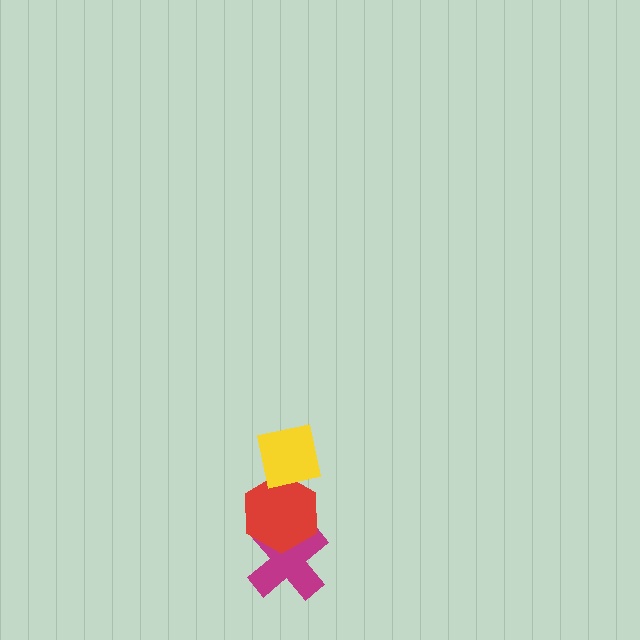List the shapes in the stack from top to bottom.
From top to bottom: the yellow square, the red hexagon, the magenta cross.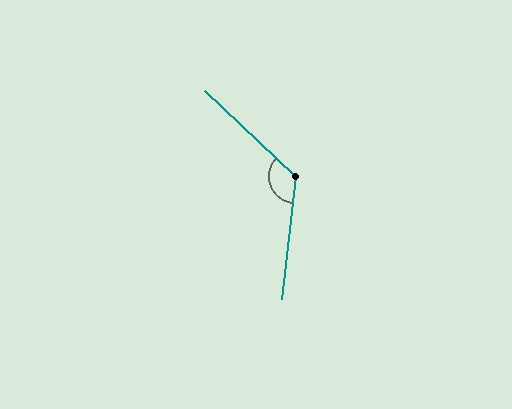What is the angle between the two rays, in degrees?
Approximately 126 degrees.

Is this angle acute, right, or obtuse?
It is obtuse.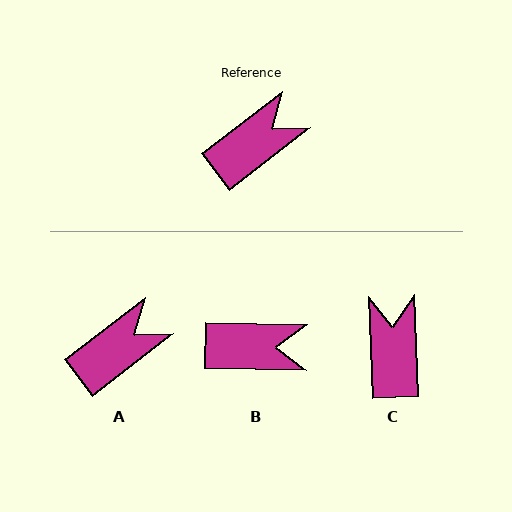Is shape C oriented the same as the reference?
No, it is off by about 55 degrees.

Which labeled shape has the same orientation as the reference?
A.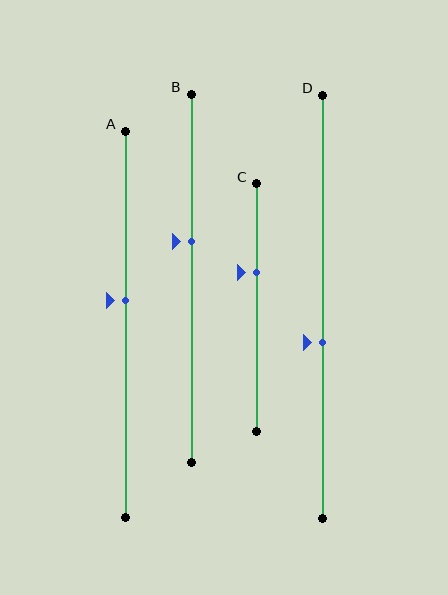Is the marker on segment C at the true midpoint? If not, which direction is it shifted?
No, the marker on segment C is shifted upward by about 14% of the segment length.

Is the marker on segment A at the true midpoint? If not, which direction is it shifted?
No, the marker on segment A is shifted upward by about 6% of the segment length.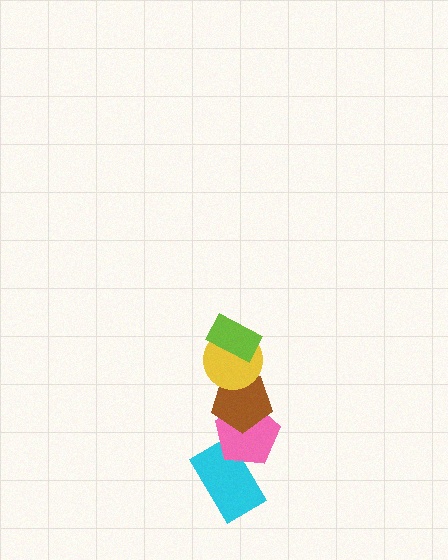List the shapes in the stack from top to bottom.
From top to bottom: the lime rectangle, the yellow circle, the brown pentagon, the pink pentagon, the cyan rectangle.